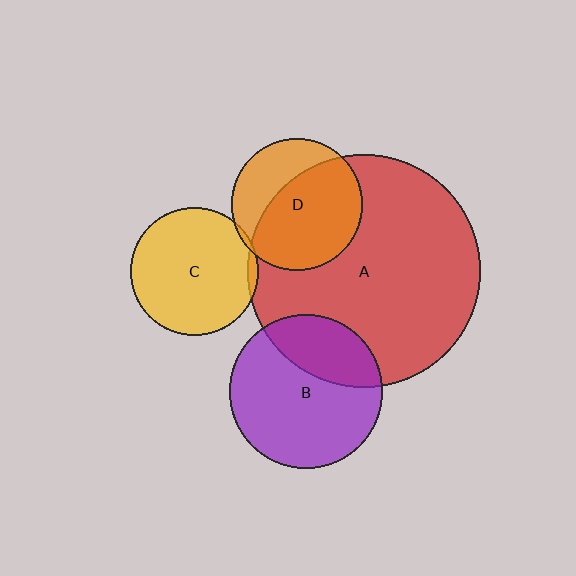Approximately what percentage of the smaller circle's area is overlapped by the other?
Approximately 5%.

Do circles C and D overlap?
Yes.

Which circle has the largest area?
Circle A (red).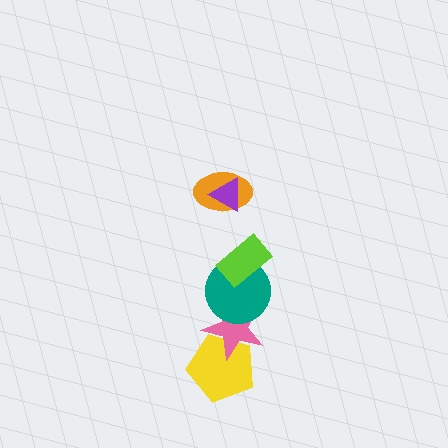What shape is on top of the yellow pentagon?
The pink star is on top of the yellow pentagon.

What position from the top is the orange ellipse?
The orange ellipse is 2nd from the top.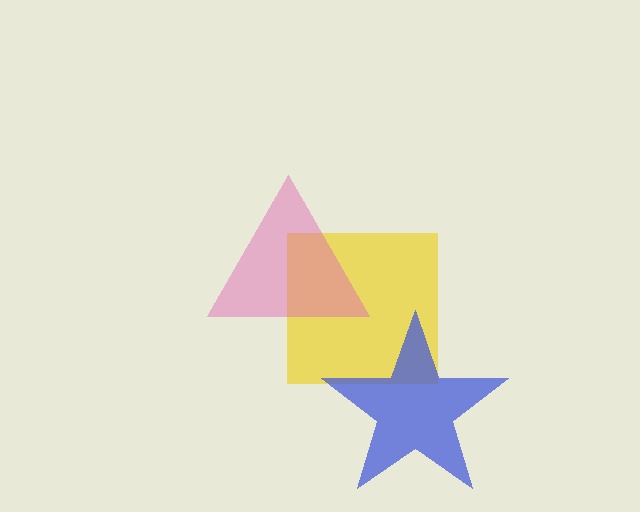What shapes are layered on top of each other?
The layered shapes are: a yellow square, a pink triangle, a blue star.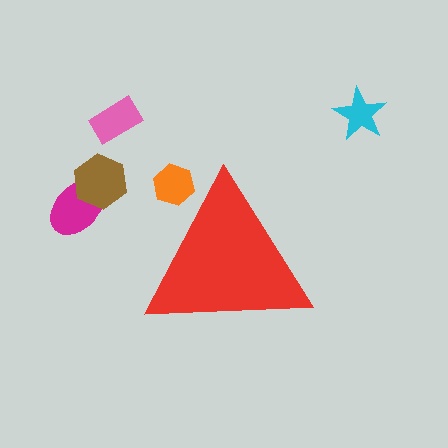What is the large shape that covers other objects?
A red triangle.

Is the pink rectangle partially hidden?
No, the pink rectangle is fully visible.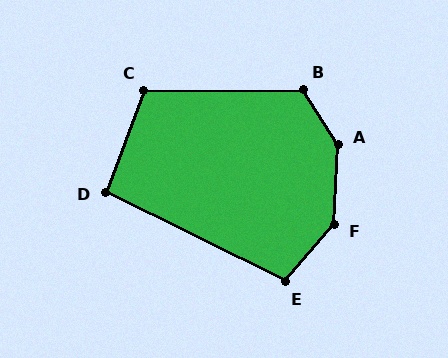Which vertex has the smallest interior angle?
D, at approximately 96 degrees.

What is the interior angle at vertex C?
Approximately 111 degrees (obtuse).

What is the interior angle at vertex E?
Approximately 104 degrees (obtuse).